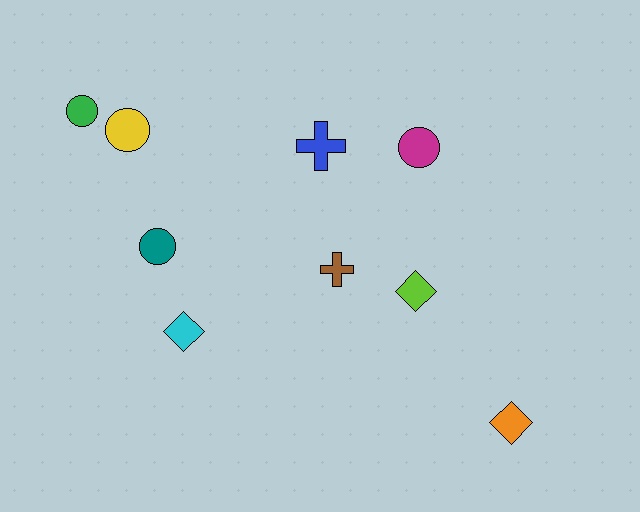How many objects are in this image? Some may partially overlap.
There are 9 objects.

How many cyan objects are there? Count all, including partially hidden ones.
There is 1 cyan object.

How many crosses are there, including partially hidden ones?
There are 2 crosses.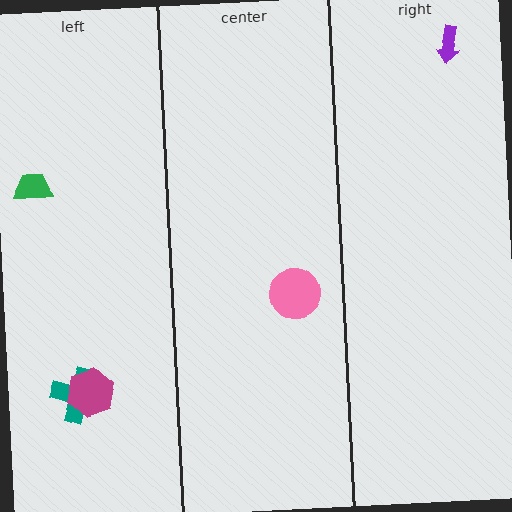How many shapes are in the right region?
1.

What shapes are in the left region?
The teal cross, the green trapezoid, the magenta hexagon.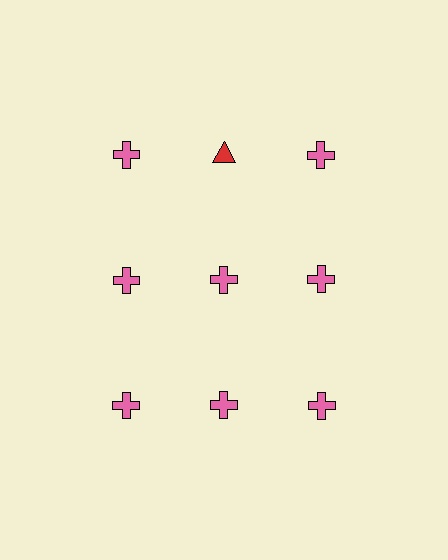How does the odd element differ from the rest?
It differs in both color (red instead of pink) and shape (triangle instead of cross).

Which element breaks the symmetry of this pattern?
The red triangle in the top row, second from left column breaks the symmetry. All other shapes are pink crosses.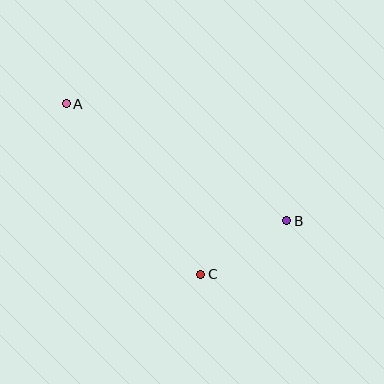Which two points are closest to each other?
Points B and C are closest to each other.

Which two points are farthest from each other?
Points A and B are farthest from each other.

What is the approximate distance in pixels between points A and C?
The distance between A and C is approximately 218 pixels.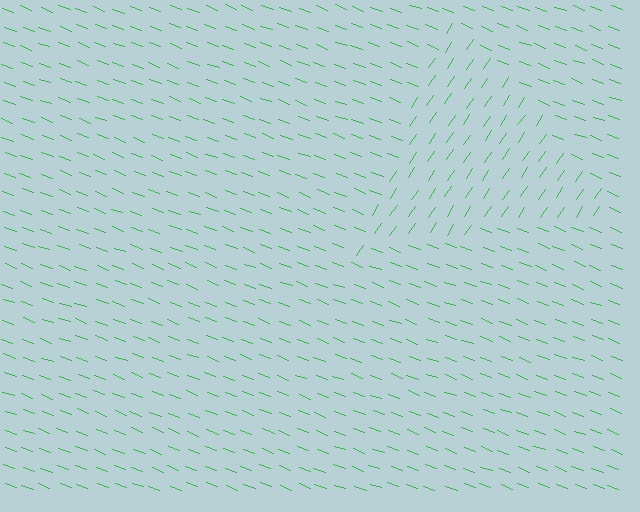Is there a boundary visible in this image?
Yes, there is a texture boundary formed by a change in line orientation.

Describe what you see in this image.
The image is filled with small green line segments. A triangle region in the image has lines oriented differently from the surrounding lines, creating a visible texture boundary.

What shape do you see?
I see a triangle.